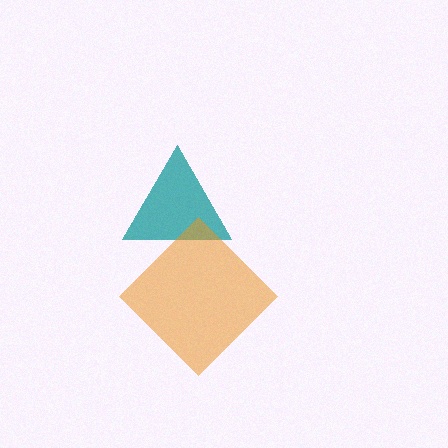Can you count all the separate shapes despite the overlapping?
Yes, there are 2 separate shapes.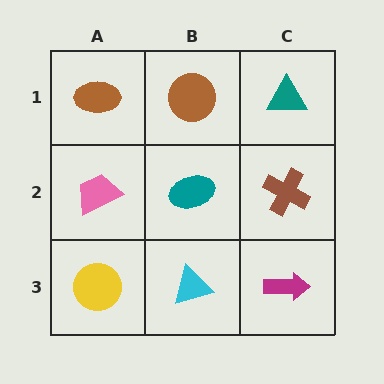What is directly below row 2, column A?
A yellow circle.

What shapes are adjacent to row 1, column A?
A pink trapezoid (row 2, column A), a brown circle (row 1, column B).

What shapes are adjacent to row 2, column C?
A teal triangle (row 1, column C), a magenta arrow (row 3, column C), a teal ellipse (row 2, column B).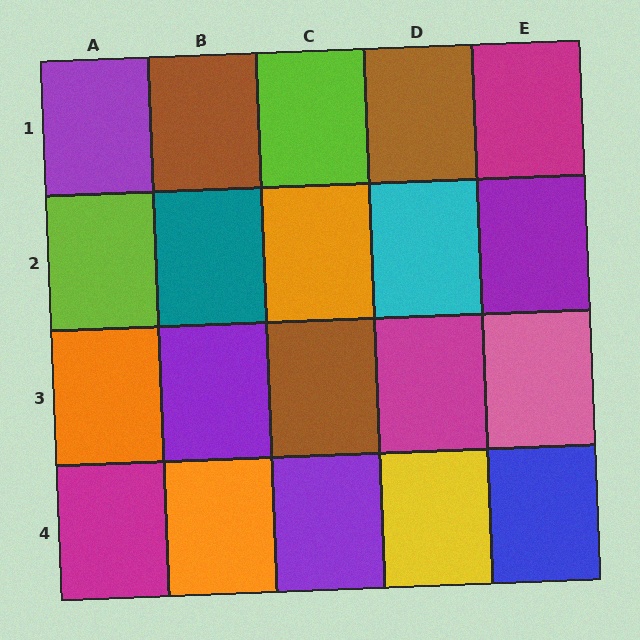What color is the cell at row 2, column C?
Orange.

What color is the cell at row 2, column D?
Cyan.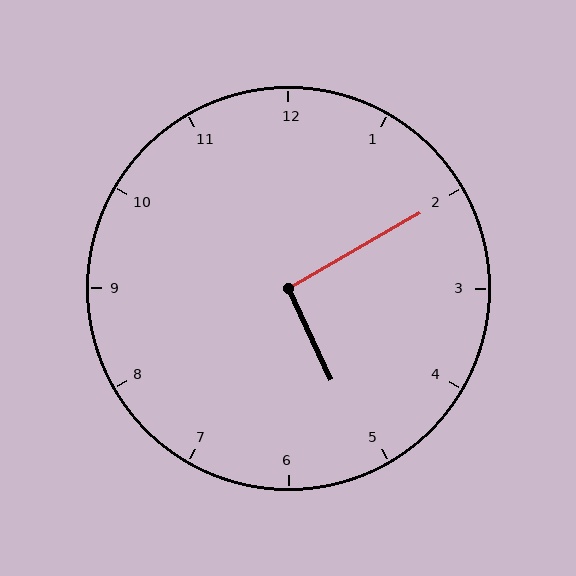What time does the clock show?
5:10.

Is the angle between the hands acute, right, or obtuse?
It is right.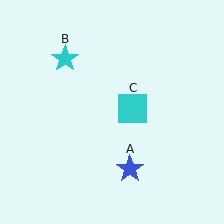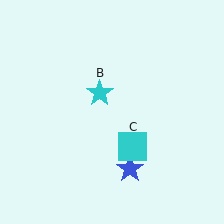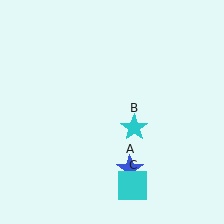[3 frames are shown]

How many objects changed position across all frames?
2 objects changed position: cyan star (object B), cyan square (object C).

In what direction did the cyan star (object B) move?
The cyan star (object B) moved down and to the right.